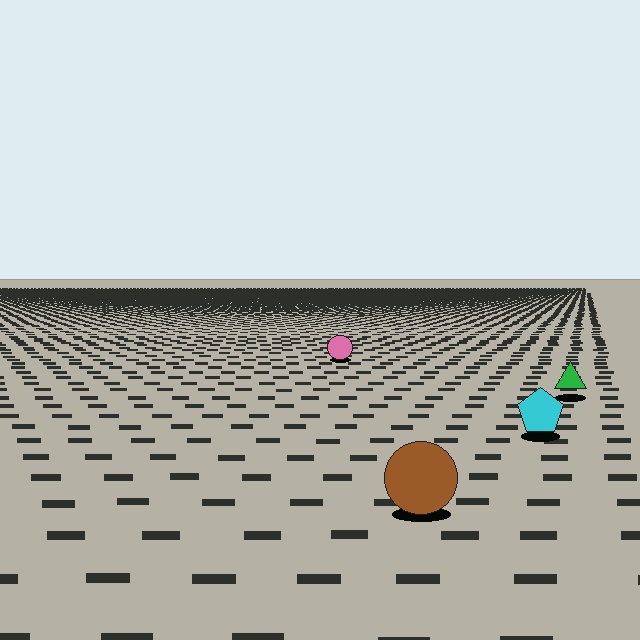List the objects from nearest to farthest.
From nearest to farthest: the brown circle, the cyan pentagon, the green triangle, the pink circle.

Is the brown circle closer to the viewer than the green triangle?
Yes. The brown circle is closer — you can tell from the texture gradient: the ground texture is coarser near it.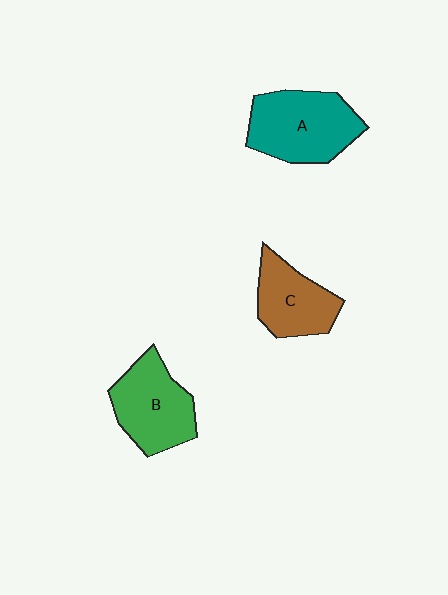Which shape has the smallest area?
Shape C (brown).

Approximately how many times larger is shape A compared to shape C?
Approximately 1.4 times.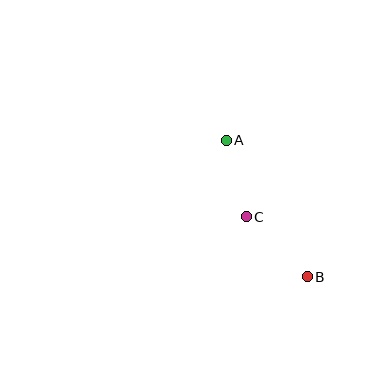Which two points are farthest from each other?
Points A and B are farthest from each other.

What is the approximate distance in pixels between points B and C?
The distance between B and C is approximately 85 pixels.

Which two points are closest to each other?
Points A and C are closest to each other.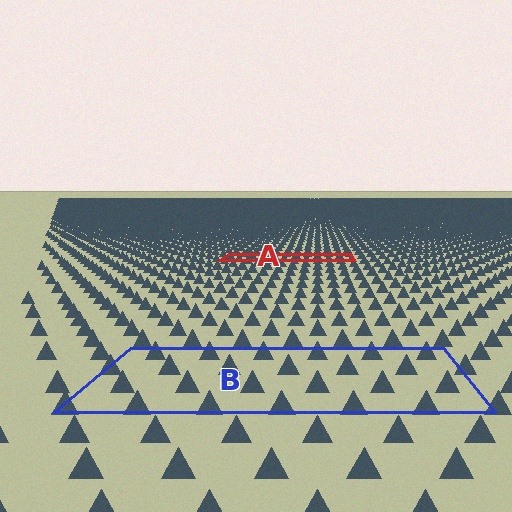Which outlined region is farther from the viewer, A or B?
Region A is farther from the viewer — the texture elements inside it appear smaller and more densely packed.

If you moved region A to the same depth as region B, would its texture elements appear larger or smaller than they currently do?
They would appear larger. At a closer depth, the same texture elements are projected at a bigger on-screen size.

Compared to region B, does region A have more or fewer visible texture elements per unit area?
Region A has more texture elements per unit area — they are packed more densely because it is farther away.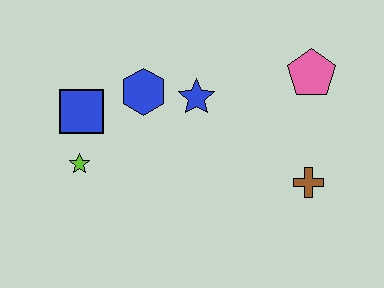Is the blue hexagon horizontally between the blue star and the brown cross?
No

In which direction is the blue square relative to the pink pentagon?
The blue square is to the left of the pink pentagon.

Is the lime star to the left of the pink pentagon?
Yes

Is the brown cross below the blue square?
Yes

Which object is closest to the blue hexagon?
The blue star is closest to the blue hexagon.